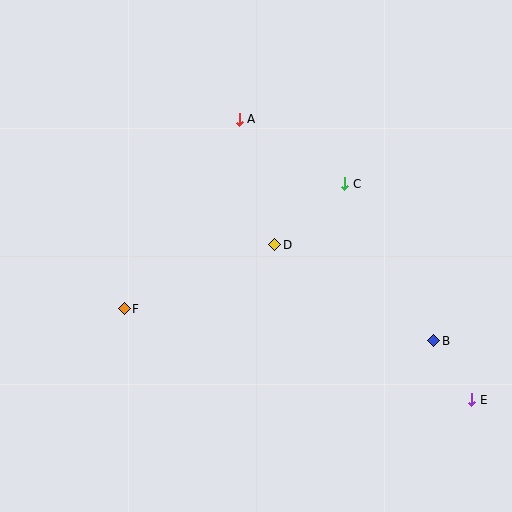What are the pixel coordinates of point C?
Point C is at (345, 184).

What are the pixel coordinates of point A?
Point A is at (239, 119).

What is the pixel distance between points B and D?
The distance between B and D is 186 pixels.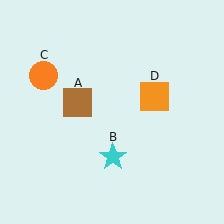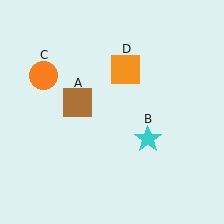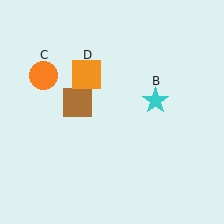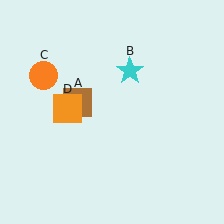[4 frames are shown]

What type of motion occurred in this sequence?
The cyan star (object B), orange square (object D) rotated counterclockwise around the center of the scene.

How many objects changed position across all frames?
2 objects changed position: cyan star (object B), orange square (object D).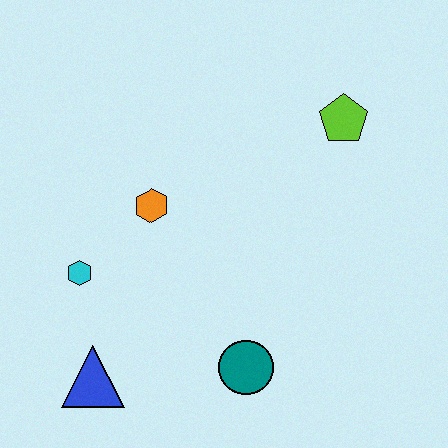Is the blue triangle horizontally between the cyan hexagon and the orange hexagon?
Yes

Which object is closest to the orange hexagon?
The cyan hexagon is closest to the orange hexagon.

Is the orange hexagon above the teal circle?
Yes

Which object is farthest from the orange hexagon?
The lime pentagon is farthest from the orange hexagon.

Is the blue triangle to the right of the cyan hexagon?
Yes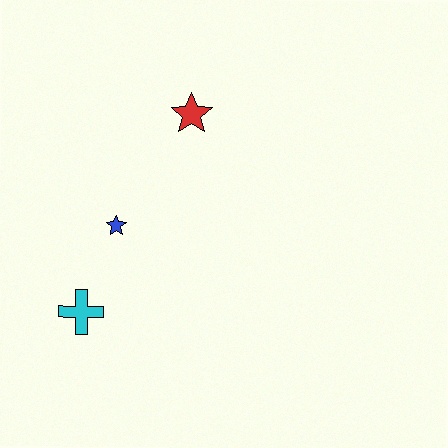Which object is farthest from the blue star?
The red star is farthest from the blue star.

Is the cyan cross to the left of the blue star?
Yes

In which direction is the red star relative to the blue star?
The red star is above the blue star.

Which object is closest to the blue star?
The cyan cross is closest to the blue star.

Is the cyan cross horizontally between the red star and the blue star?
No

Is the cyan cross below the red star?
Yes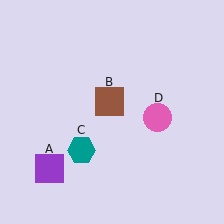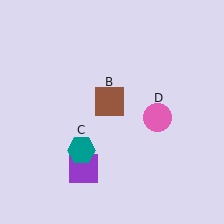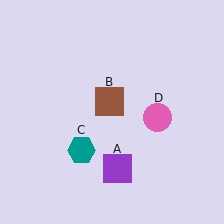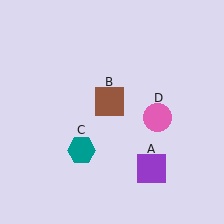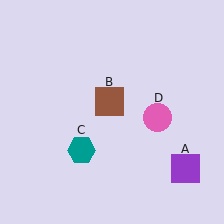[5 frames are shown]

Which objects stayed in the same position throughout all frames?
Brown square (object B) and teal hexagon (object C) and pink circle (object D) remained stationary.